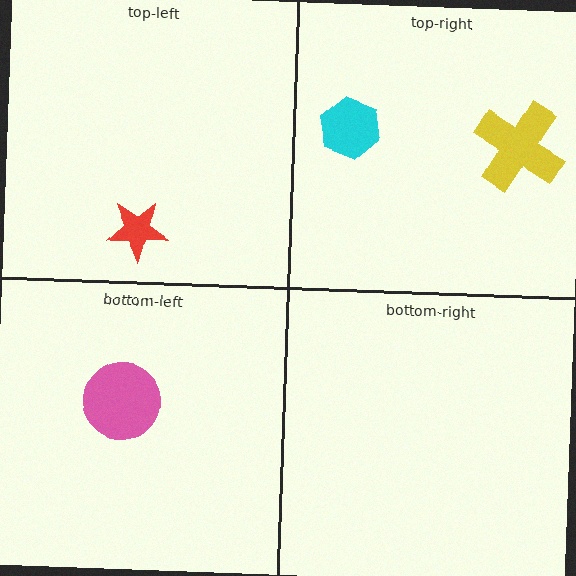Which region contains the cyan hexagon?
The top-right region.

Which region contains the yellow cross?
The top-right region.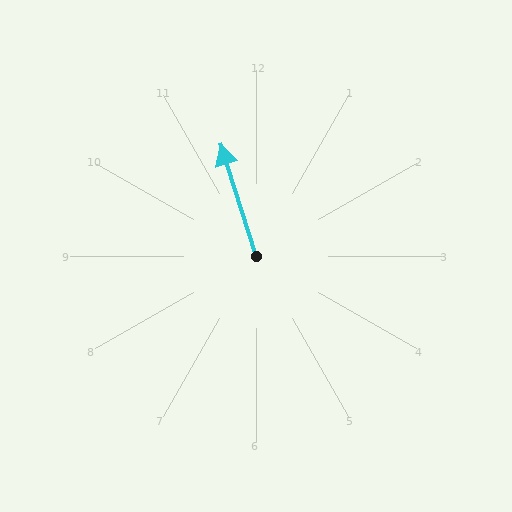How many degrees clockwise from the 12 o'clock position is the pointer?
Approximately 342 degrees.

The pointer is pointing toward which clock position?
Roughly 11 o'clock.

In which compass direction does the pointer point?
North.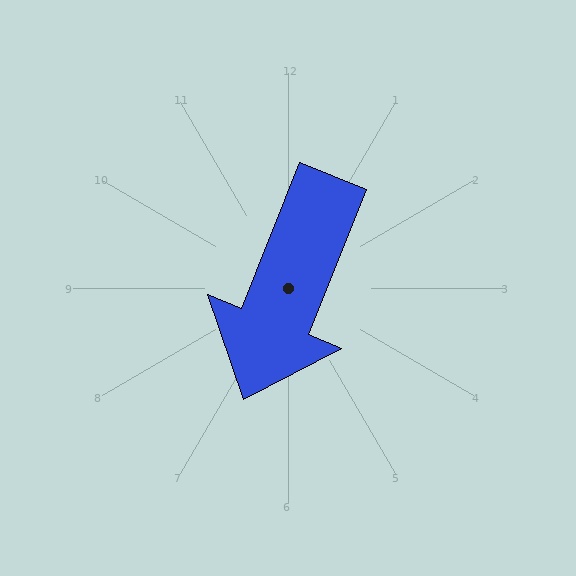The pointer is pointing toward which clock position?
Roughly 7 o'clock.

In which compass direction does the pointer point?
South.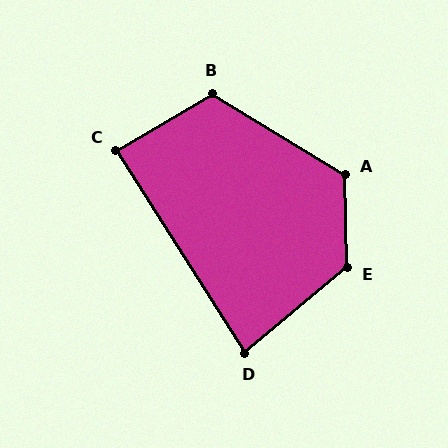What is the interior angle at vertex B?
Approximately 118 degrees (obtuse).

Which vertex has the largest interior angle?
E, at approximately 128 degrees.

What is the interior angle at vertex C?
Approximately 88 degrees (approximately right).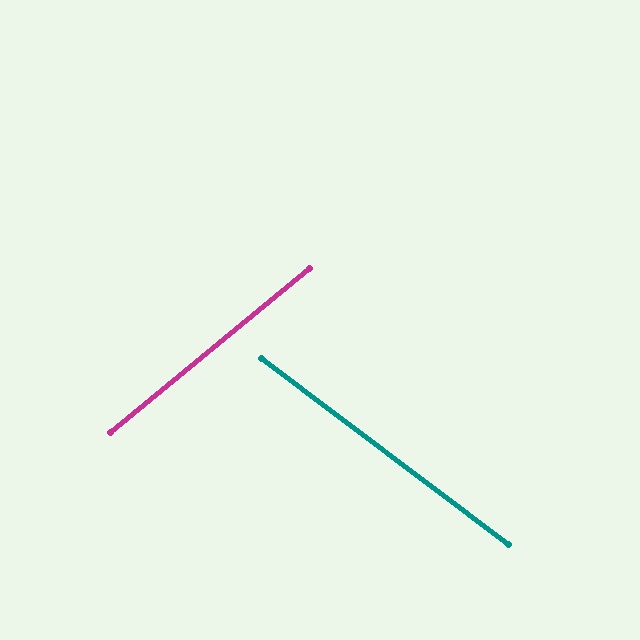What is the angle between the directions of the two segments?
Approximately 76 degrees.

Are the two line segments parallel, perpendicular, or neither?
Neither parallel nor perpendicular — they differ by about 76°.